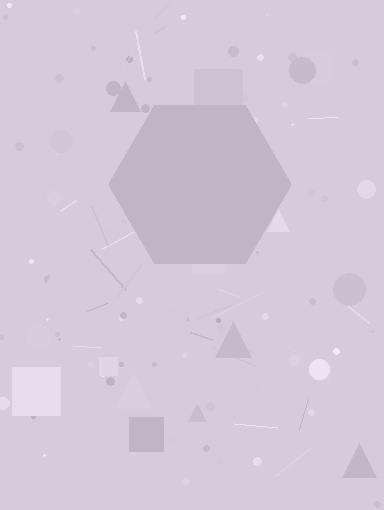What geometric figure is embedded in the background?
A hexagon is embedded in the background.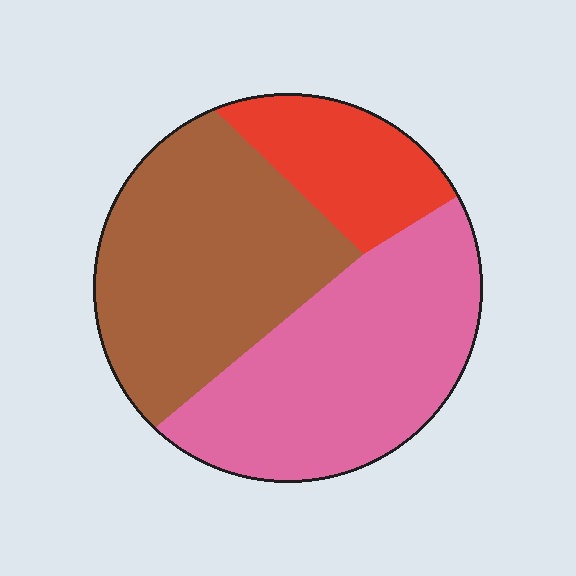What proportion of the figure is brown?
Brown takes up about two fifths (2/5) of the figure.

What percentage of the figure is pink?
Pink covers about 40% of the figure.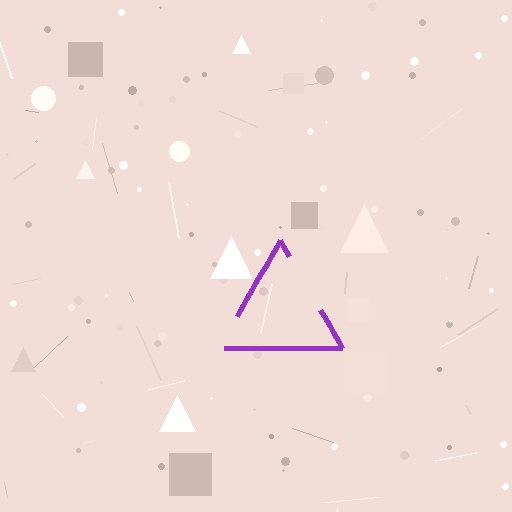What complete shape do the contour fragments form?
The contour fragments form a triangle.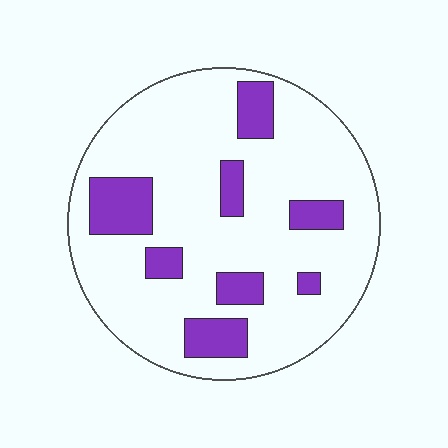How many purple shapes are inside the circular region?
8.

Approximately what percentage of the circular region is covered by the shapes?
Approximately 20%.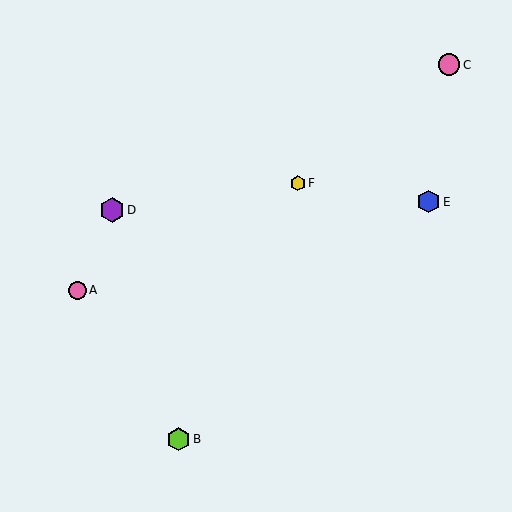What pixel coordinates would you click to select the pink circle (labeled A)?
Click at (77, 290) to select the pink circle A.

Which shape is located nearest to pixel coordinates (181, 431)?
The lime hexagon (labeled B) at (179, 439) is nearest to that location.